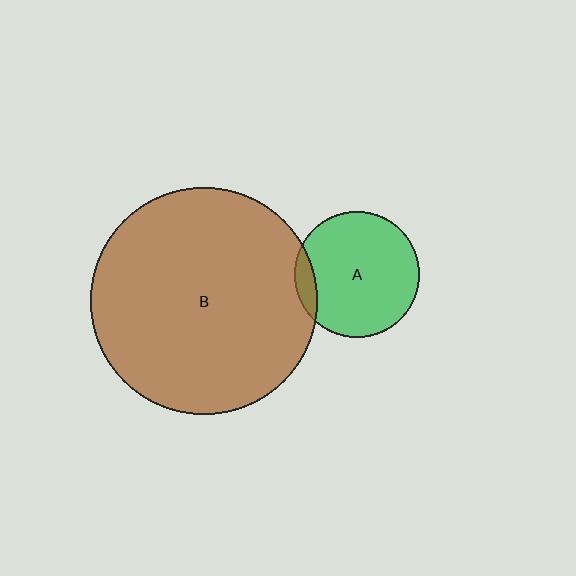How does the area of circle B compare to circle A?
Approximately 3.3 times.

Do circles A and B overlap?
Yes.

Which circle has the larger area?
Circle B (brown).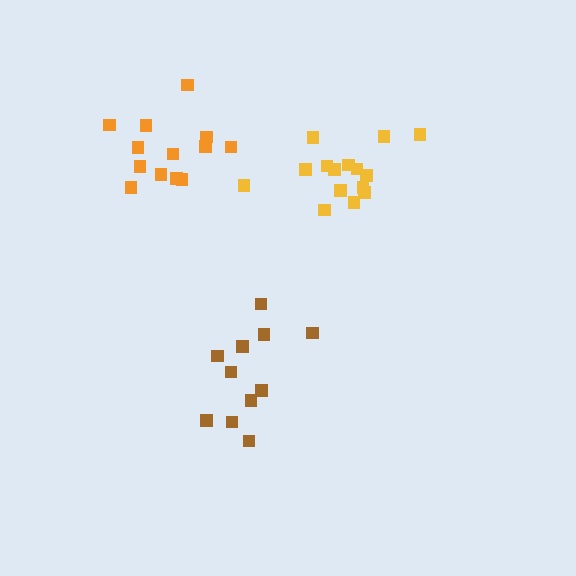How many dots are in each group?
Group 1: 11 dots, Group 2: 13 dots, Group 3: 15 dots (39 total).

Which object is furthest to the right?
The yellow cluster is rightmost.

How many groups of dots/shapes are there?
There are 3 groups.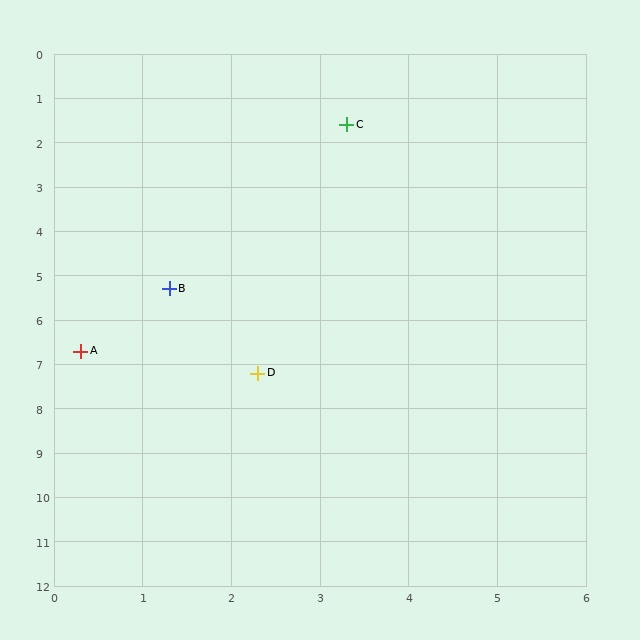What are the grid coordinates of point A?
Point A is at approximately (0.3, 6.7).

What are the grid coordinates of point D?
Point D is at approximately (2.3, 7.2).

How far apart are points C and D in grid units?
Points C and D are about 5.7 grid units apart.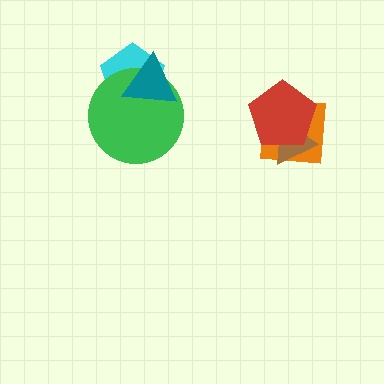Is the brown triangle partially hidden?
Yes, it is partially covered by another shape.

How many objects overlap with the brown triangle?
2 objects overlap with the brown triangle.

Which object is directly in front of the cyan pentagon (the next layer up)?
The green circle is directly in front of the cyan pentagon.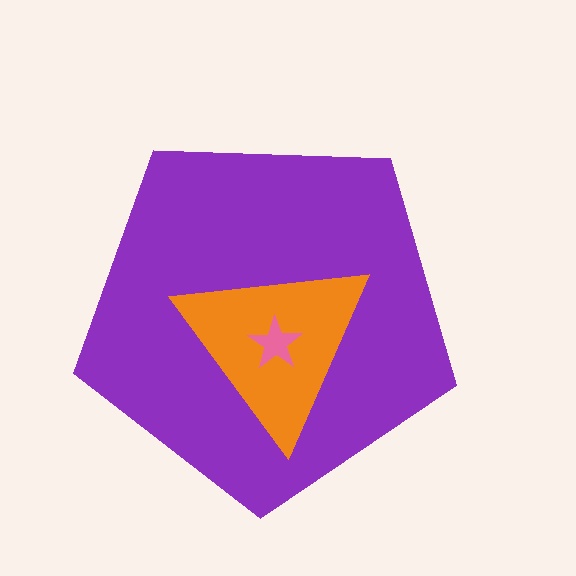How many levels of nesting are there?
3.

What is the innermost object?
The pink star.